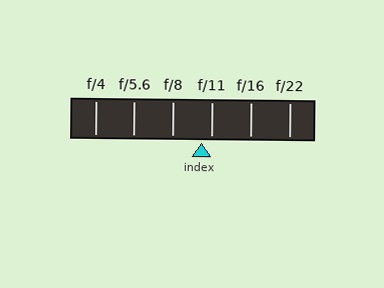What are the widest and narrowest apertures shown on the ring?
The widest aperture shown is f/4 and the narrowest is f/22.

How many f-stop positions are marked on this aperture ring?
There are 6 f-stop positions marked.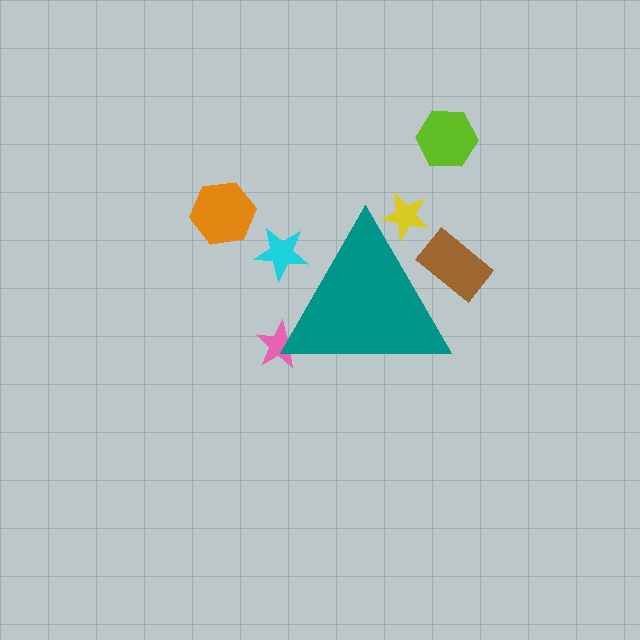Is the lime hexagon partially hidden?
No, the lime hexagon is fully visible.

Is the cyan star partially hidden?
Yes, the cyan star is partially hidden behind the teal triangle.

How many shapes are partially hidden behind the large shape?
4 shapes are partially hidden.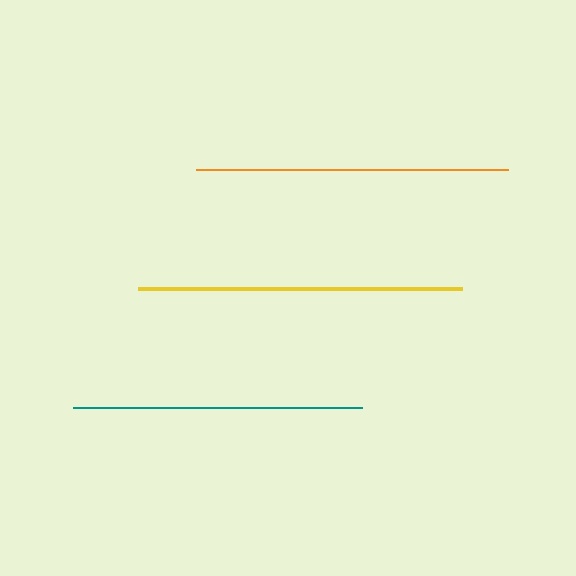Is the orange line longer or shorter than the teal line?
The orange line is longer than the teal line.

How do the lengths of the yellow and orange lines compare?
The yellow and orange lines are approximately the same length.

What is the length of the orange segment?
The orange segment is approximately 313 pixels long.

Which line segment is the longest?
The yellow line is the longest at approximately 324 pixels.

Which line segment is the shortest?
The teal line is the shortest at approximately 289 pixels.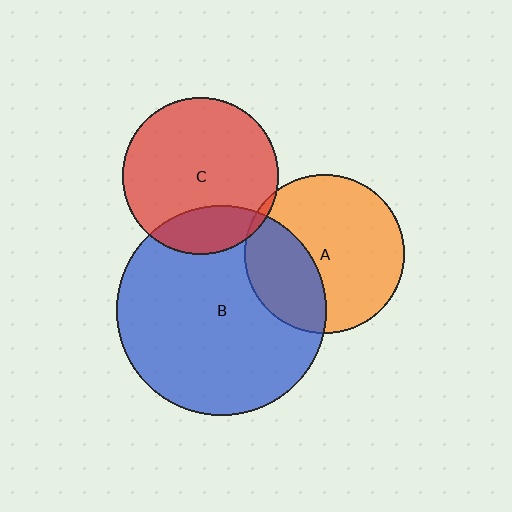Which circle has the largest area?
Circle B (blue).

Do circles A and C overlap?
Yes.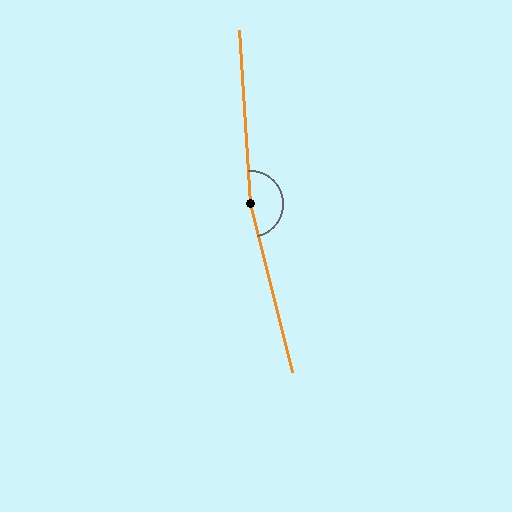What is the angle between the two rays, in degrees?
Approximately 170 degrees.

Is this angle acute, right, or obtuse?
It is obtuse.